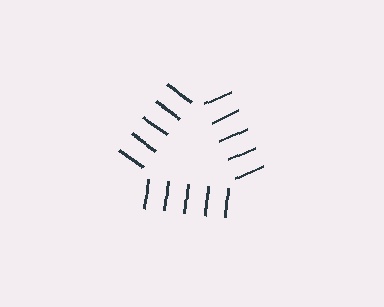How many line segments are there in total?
15 — 5 along each of the 3 edges.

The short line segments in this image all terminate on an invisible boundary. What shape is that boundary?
An illusory triangle — the line segments terminate on its edges but no continuous stroke is drawn.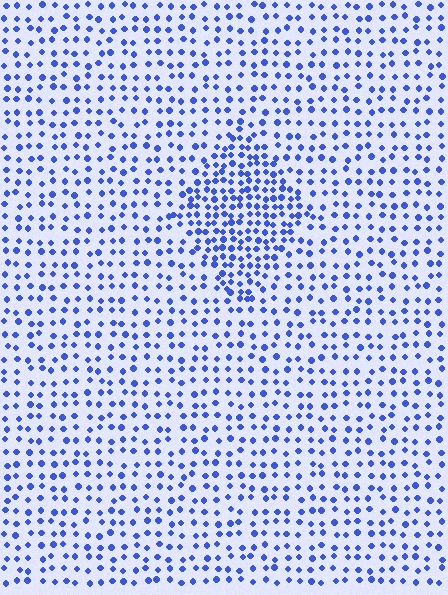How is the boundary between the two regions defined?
The boundary is defined by a change in element density (approximately 1.9x ratio). All elements are the same color, size, and shape.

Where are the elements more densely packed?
The elements are more densely packed inside the diamond boundary.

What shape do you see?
I see a diamond.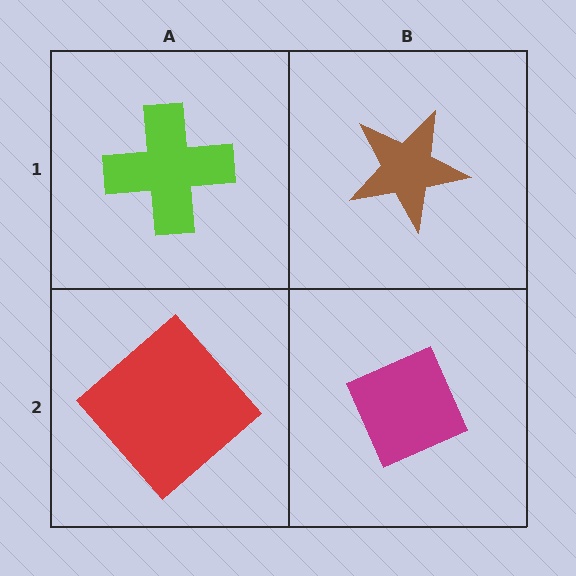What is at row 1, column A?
A lime cross.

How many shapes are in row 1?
2 shapes.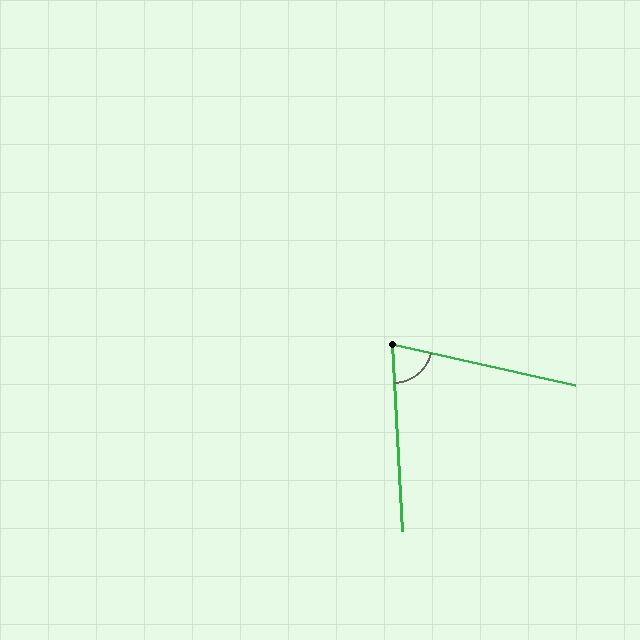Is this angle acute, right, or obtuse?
It is acute.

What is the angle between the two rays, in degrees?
Approximately 74 degrees.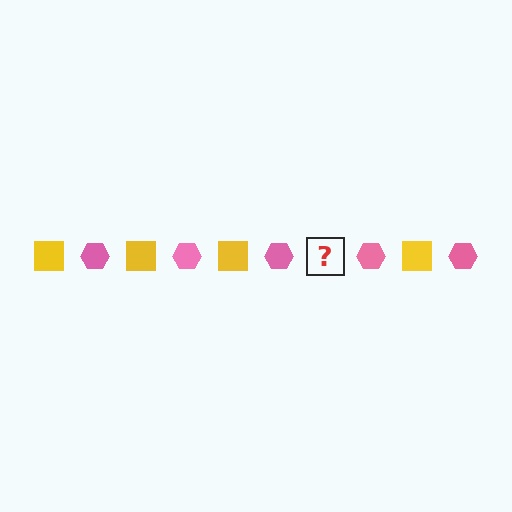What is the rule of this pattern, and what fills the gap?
The rule is that the pattern alternates between yellow square and pink hexagon. The gap should be filled with a yellow square.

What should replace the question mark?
The question mark should be replaced with a yellow square.